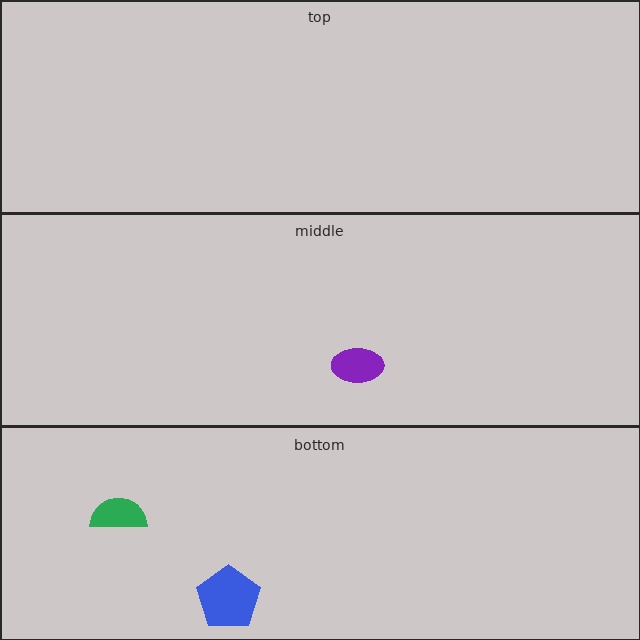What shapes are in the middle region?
The purple ellipse.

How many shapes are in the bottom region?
2.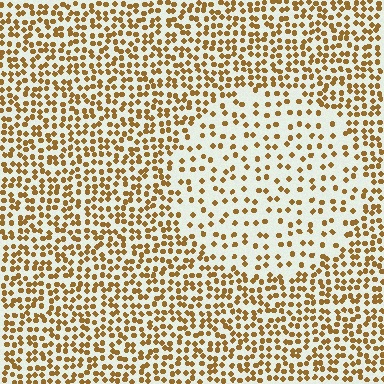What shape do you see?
I see a circle.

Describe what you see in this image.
The image contains small brown elements arranged at two different densities. A circle-shaped region is visible where the elements are less densely packed than the surrounding area.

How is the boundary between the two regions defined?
The boundary is defined by a change in element density (approximately 2.1x ratio). All elements are the same color, size, and shape.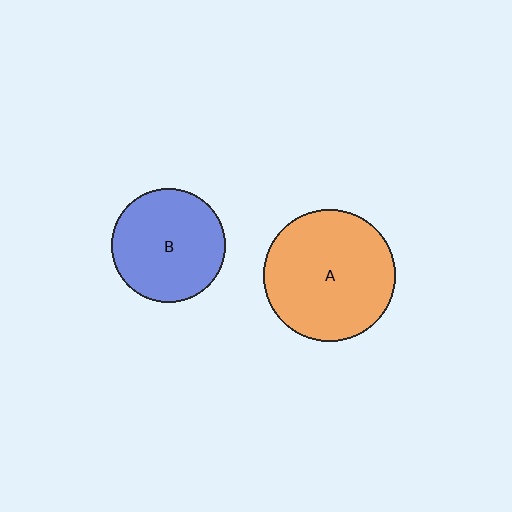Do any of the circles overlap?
No, none of the circles overlap.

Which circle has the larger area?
Circle A (orange).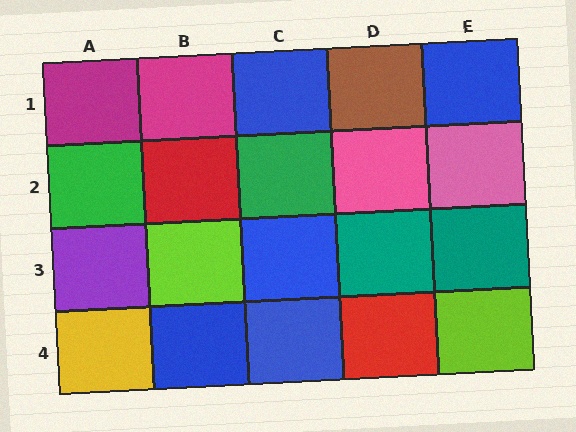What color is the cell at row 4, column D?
Red.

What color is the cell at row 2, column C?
Green.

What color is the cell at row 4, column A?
Yellow.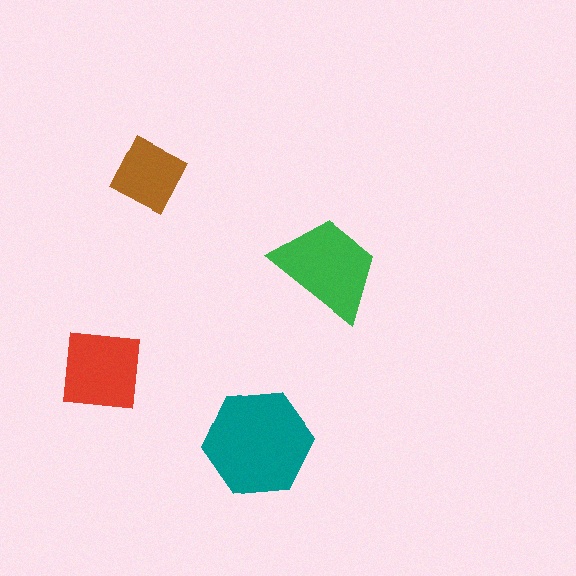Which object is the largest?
The teal hexagon.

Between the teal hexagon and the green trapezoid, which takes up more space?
The teal hexagon.